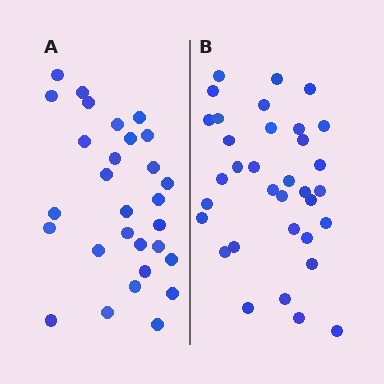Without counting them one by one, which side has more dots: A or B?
Region B (the right region) has more dots.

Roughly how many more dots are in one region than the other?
Region B has about 5 more dots than region A.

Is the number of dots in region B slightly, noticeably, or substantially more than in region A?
Region B has only slightly more — the two regions are fairly close. The ratio is roughly 1.2 to 1.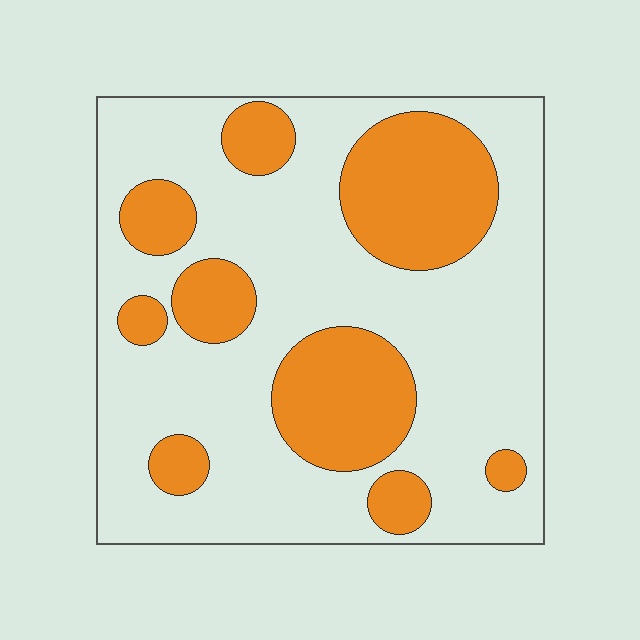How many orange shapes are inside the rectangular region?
9.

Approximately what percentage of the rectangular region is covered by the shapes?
Approximately 30%.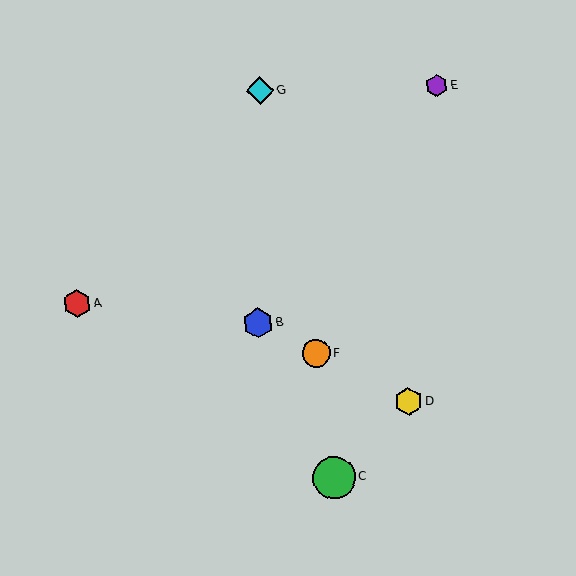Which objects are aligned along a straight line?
Objects B, D, F are aligned along a straight line.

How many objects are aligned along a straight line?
3 objects (B, D, F) are aligned along a straight line.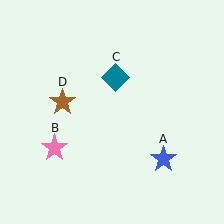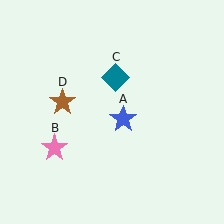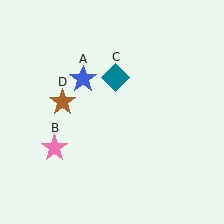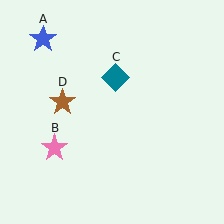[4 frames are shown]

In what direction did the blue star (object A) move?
The blue star (object A) moved up and to the left.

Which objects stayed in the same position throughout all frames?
Pink star (object B) and teal diamond (object C) and brown star (object D) remained stationary.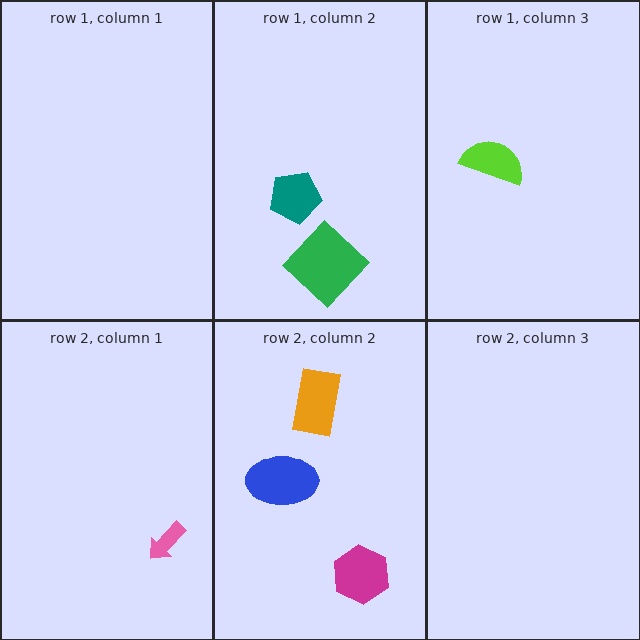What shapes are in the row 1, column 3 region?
The lime semicircle.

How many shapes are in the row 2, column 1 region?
1.